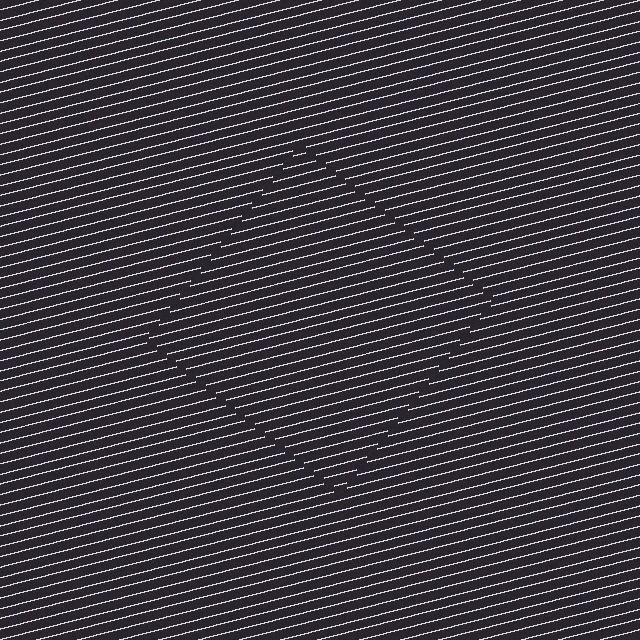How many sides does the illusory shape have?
4 sides — the line-ends trace a square.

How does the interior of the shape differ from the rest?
The interior of the shape contains the same grating, shifted by half a period — the contour is defined by the phase discontinuity where line-ends from the inner and outer gratings abut.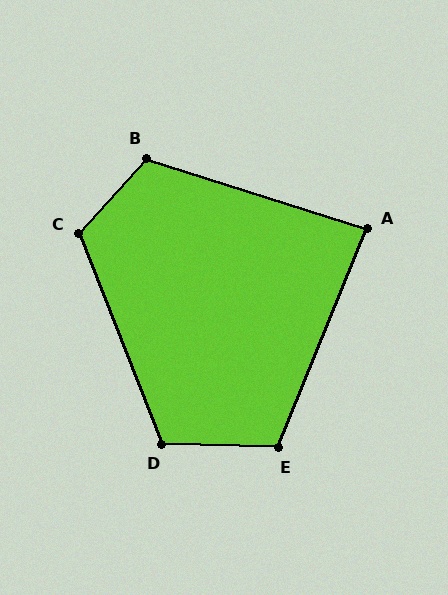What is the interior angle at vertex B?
Approximately 115 degrees (obtuse).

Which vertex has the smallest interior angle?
A, at approximately 85 degrees.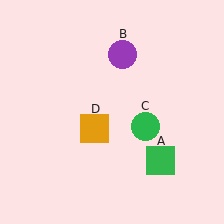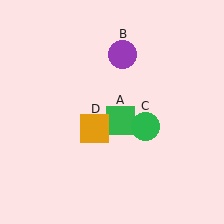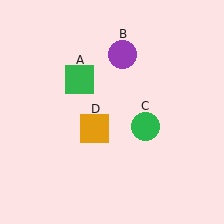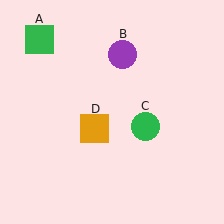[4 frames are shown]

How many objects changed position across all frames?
1 object changed position: green square (object A).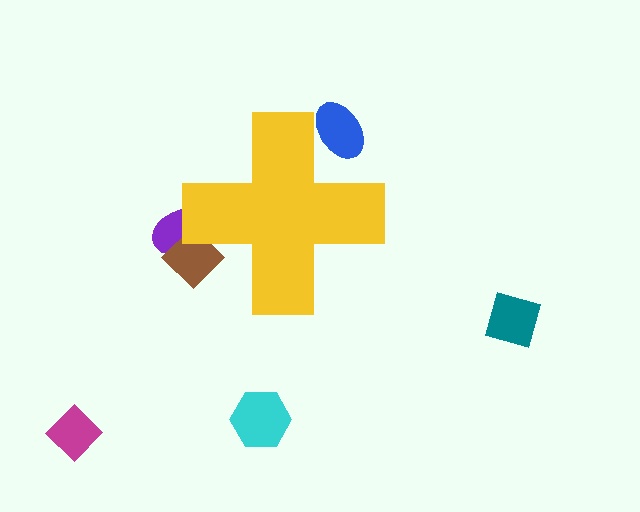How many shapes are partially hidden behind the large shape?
3 shapes are partially hidden.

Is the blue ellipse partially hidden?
Yes, the blue ellipse is partially hidden behind the yellow cross.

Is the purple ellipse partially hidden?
Yes, the purple ellipse is partially hidden behind the yellow cross.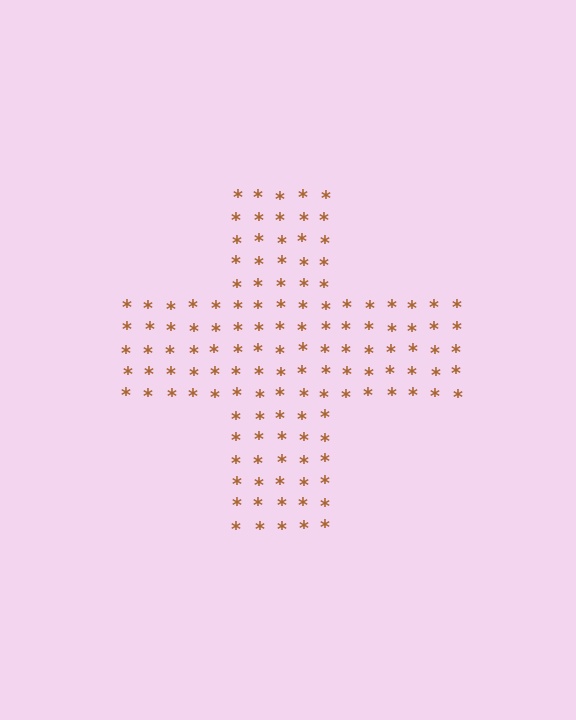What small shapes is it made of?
It is made of small asterisks.